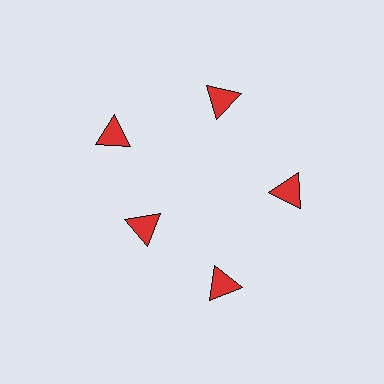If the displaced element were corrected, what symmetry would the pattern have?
It would have 5-fold rotational symmetry — the pattern would map onto itself every 72 degrees.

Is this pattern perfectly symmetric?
No. The 5 red triangles are arranged in a ring, but one element near the 8 o'clock position is pulled inward toward the center, breaking the 5-fold rotational symmetry.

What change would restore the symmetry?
The symmetry would be restored by moving it outward, back onto the ring so that all 5 triangles sit at equal angles and equal distance from the center.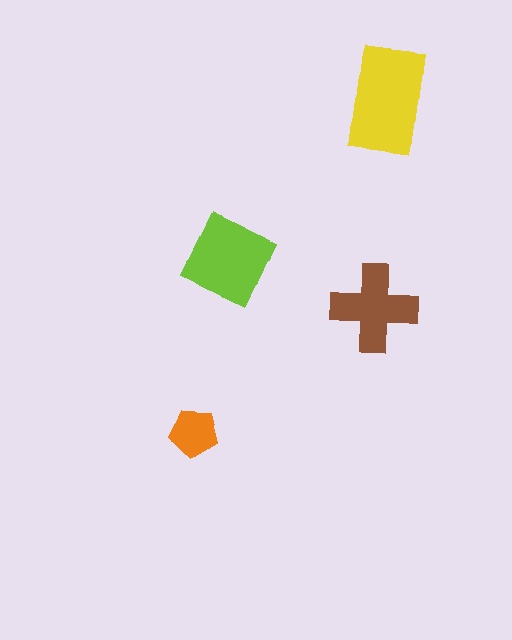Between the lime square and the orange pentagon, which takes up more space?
The lime square.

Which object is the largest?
The yellow rectangle.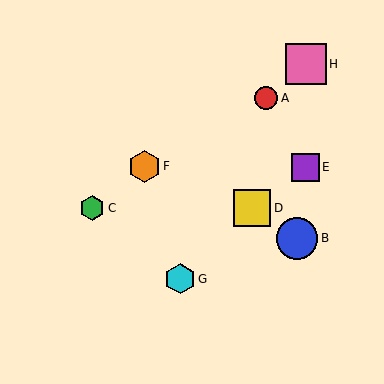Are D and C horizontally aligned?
Yes, both are at y≈208.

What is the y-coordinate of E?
Object E is at y≈167.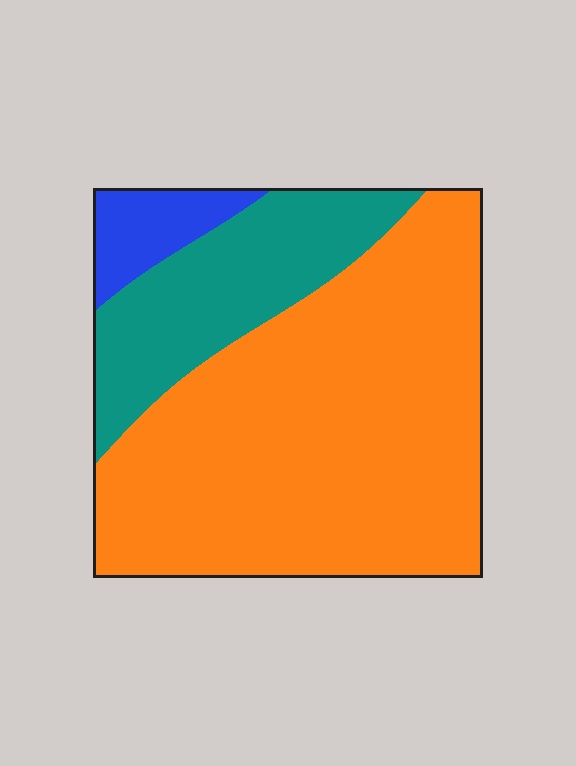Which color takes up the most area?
Orange, at roughly 70%.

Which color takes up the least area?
Blue, at roughly 5%.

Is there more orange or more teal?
Orange.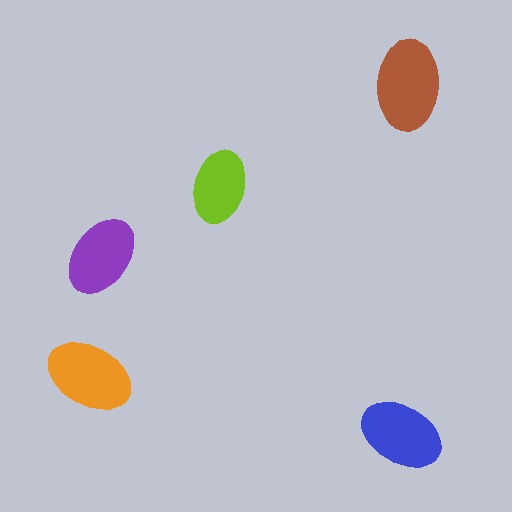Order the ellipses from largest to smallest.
the brown one, the orange one, the blue one, the purple one, the lime one.